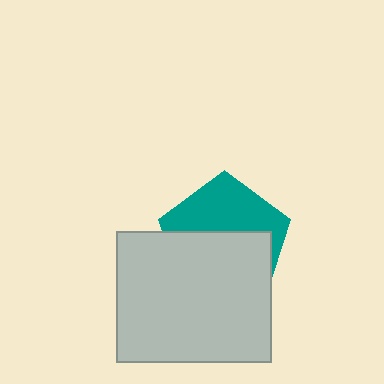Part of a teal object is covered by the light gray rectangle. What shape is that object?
It is a pentagon.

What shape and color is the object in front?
The object in front is a light gray rectangle.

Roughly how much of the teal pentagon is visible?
A small part of it is visible (roughly 45%).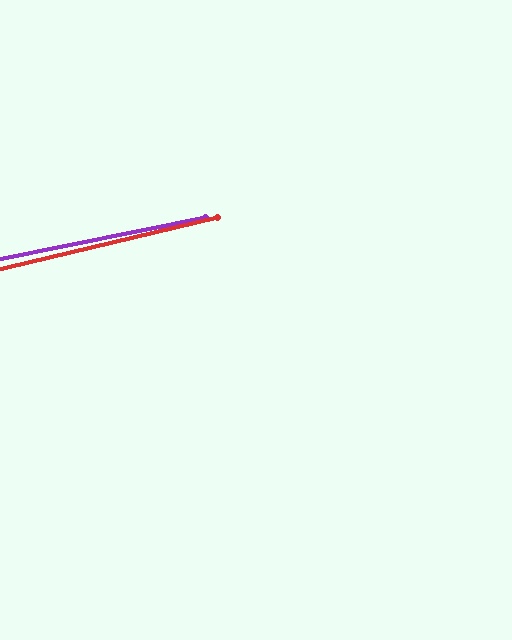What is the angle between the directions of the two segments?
Approximately 2 degrees.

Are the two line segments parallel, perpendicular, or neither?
Parallel — their directions differ by only 1.8°.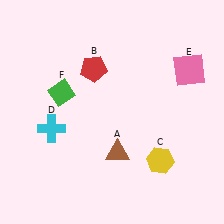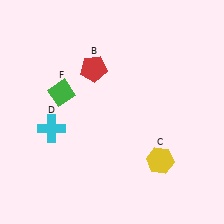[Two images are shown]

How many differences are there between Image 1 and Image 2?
There are 2 differences between the two images.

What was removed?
The pink square (E), the brown triangle (A) were removed in Image 2.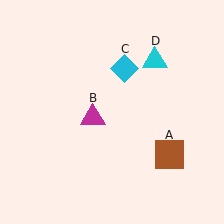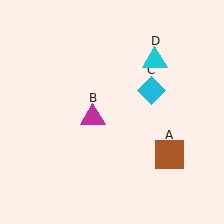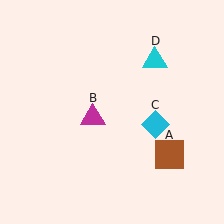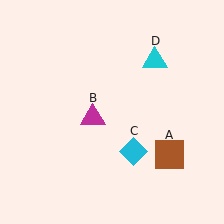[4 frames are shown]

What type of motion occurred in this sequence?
The cyan diamond (object C) rotated clockwise around the center of the scene.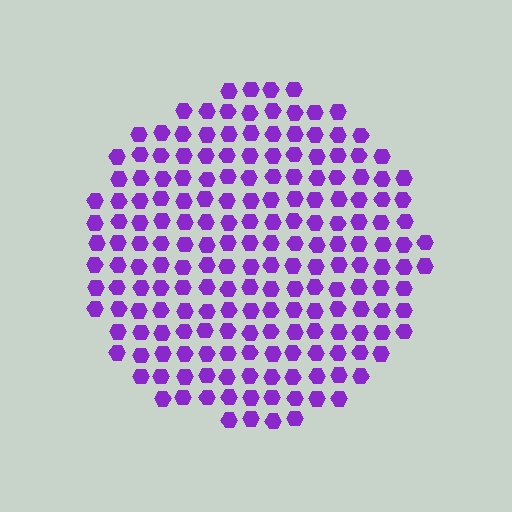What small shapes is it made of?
It is made of small hexagons.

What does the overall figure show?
The overall figure shows a circle.